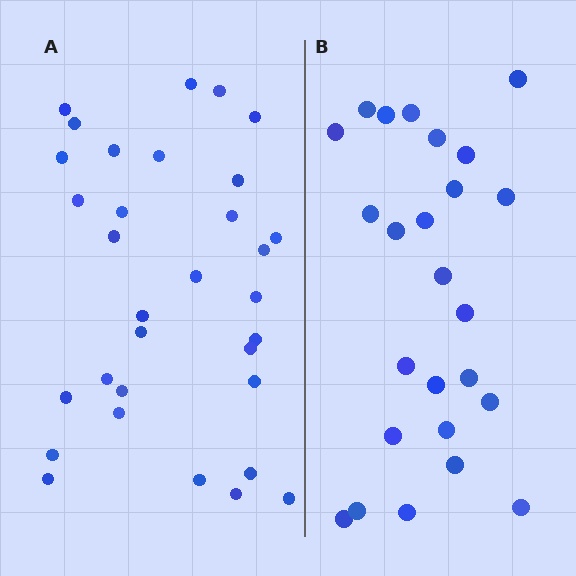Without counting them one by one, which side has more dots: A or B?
Region A (the left region) has more dots.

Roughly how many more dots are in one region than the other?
Region A has roughly 8 or so more dots than region B.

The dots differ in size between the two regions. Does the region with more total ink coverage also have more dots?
No. Region B has more total ink coverage because its dots are larger, but region A actually contains more individual dots. Total area can be misleading — the number of items is what matters here.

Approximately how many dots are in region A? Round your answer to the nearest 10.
About 30 dots. (The exact count is 32, which rounds to 30.)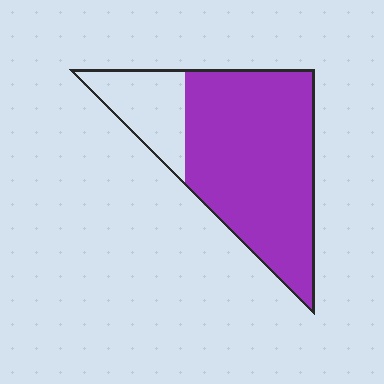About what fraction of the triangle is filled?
About four fifths (4/5).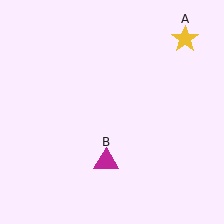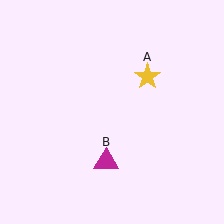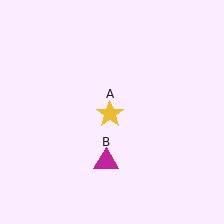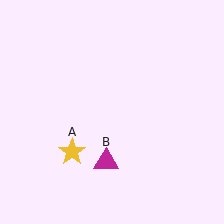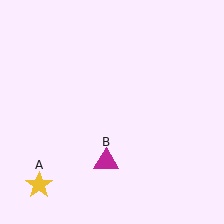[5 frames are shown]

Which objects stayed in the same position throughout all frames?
Magenta triangle (object B) remained stationary.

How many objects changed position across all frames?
1 object changed position: yellow star (object A).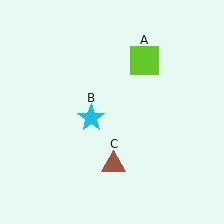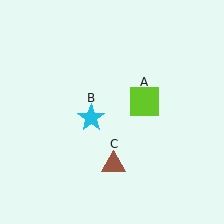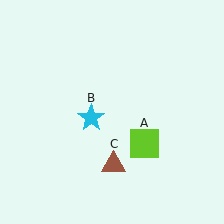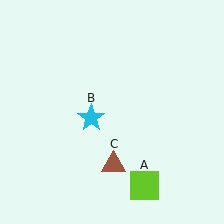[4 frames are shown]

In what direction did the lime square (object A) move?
The lime square (object A) moved down.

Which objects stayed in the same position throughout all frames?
Cyan star (object B) and brown triangle (object C) remained stationary.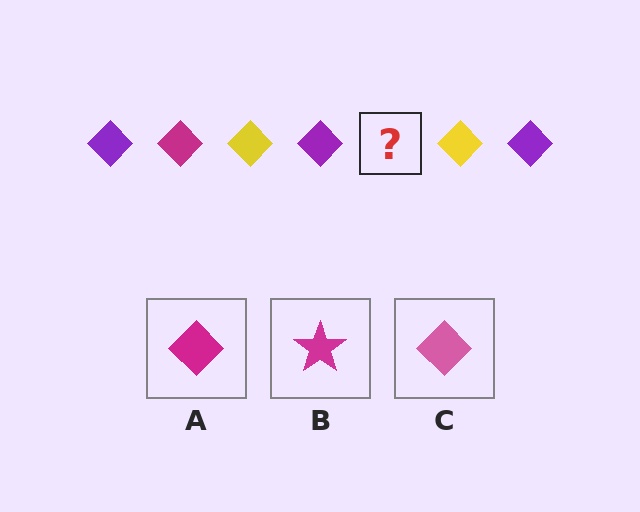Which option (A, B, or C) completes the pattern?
A.